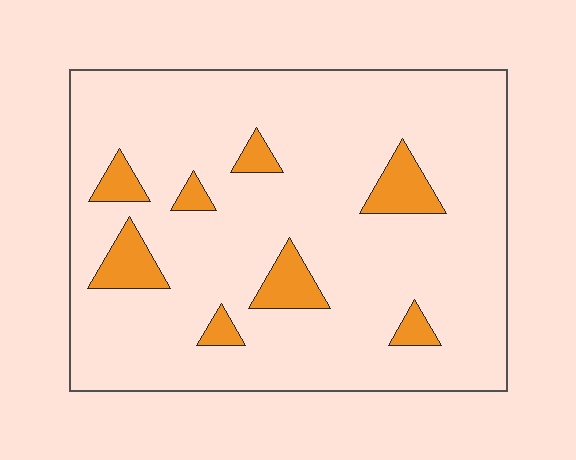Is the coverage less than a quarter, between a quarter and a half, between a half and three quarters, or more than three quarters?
Less than a quarter.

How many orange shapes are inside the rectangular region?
8.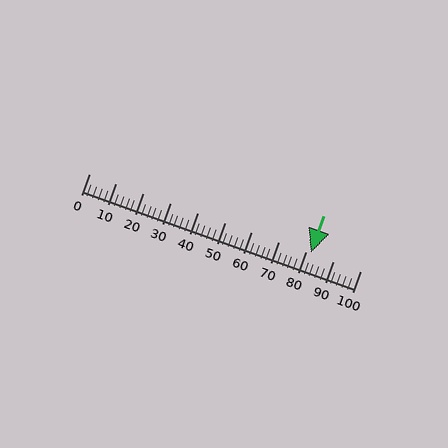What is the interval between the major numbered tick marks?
The major tick marks are spaced 10 units apart.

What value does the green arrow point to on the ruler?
The green arrow points to approximately 82.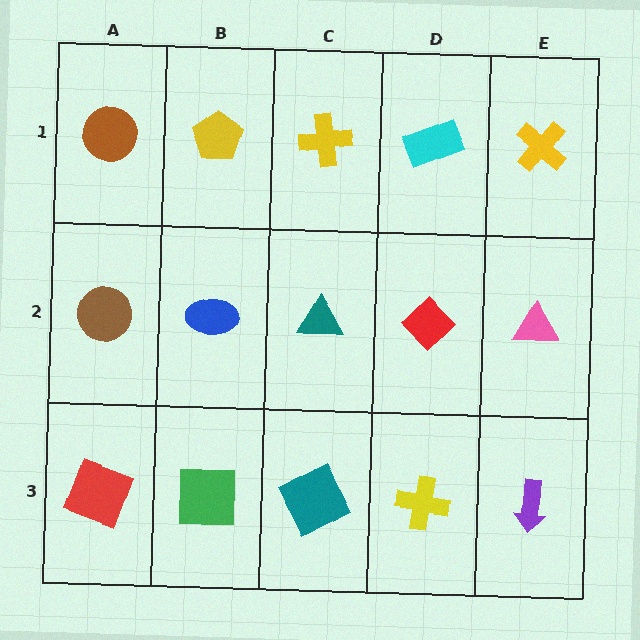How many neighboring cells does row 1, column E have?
2.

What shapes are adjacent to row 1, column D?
A red diamond (row 2, column D), a yellow cross (row 1, column C), a yellow cross (row 1, column E).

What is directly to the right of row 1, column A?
A yellow pentagon.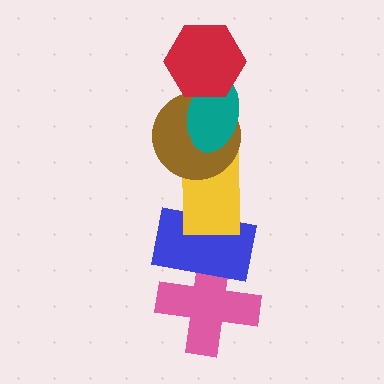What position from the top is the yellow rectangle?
The yellow rectangle is 4th from the top.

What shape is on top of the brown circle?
The teal ellipse is on top of the brown circle.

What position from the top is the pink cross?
The pink cross is 6th from the top.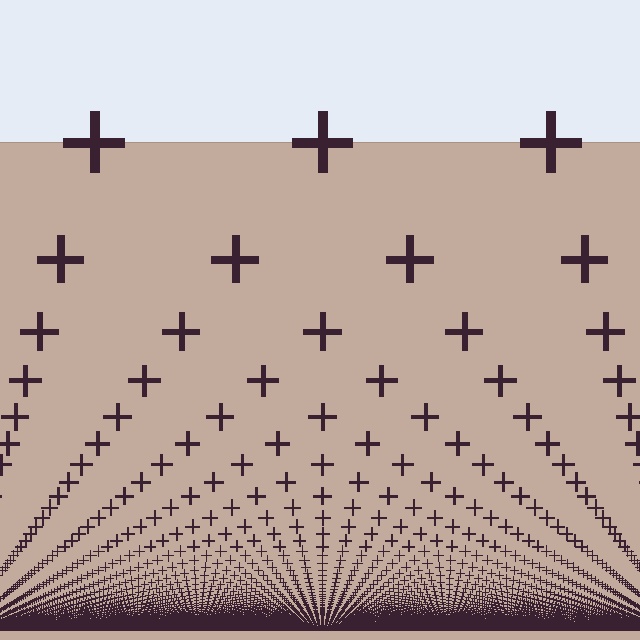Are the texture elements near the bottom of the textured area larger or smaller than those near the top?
Smaller. The gradient is inverted — elements near the bottom are smaller and denser.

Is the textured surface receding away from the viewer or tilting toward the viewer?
The surface appears to tilt toward the viewer. Texture elements get larger and sparser toward the top.